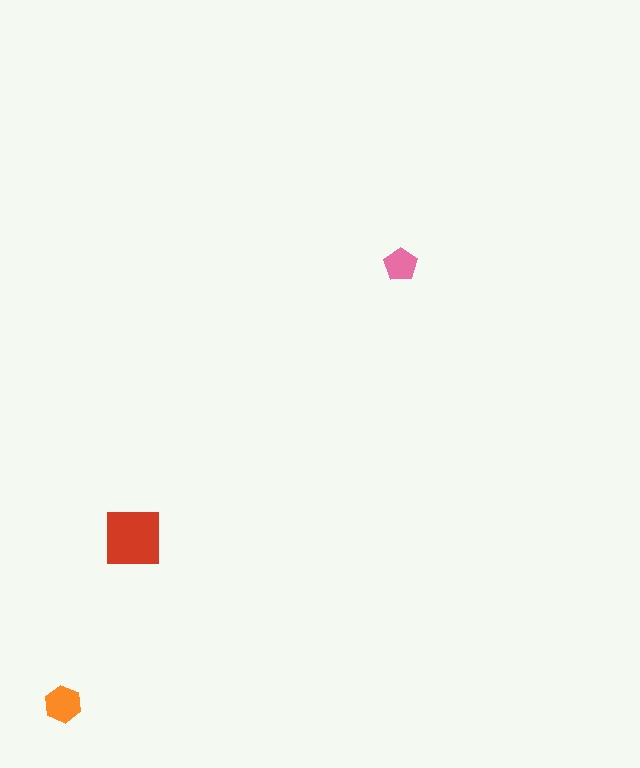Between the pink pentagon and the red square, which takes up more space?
The red square.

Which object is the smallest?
The pink pentagon.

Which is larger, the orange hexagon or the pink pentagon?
The orange hexagon.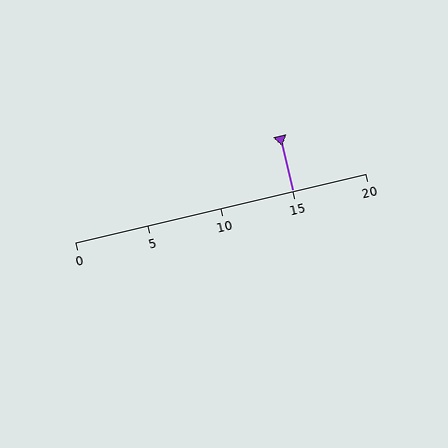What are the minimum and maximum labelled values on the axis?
The axis runs from 0 to 20.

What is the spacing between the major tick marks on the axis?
The major ticks are spaced 5 apart.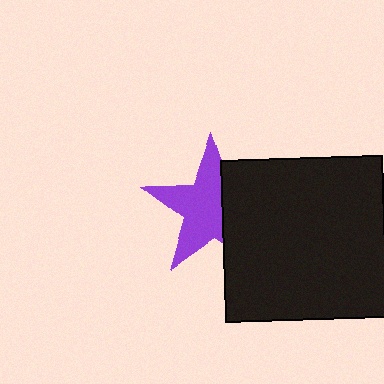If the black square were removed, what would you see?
You would see the complete purple star.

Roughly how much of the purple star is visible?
About half of it is visible (roughly 63%).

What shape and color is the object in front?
The object in front is a black square.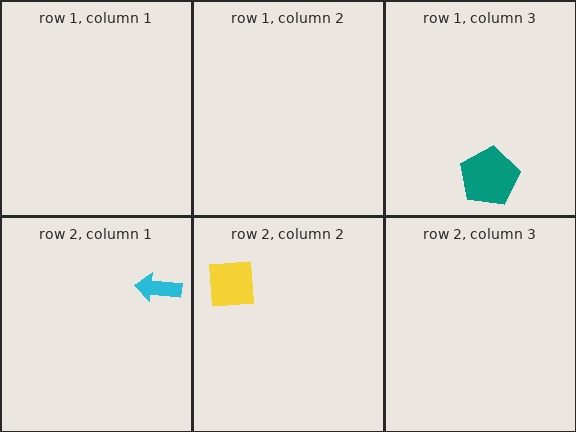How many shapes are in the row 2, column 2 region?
1.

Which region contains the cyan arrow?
The row 2, column 1 region.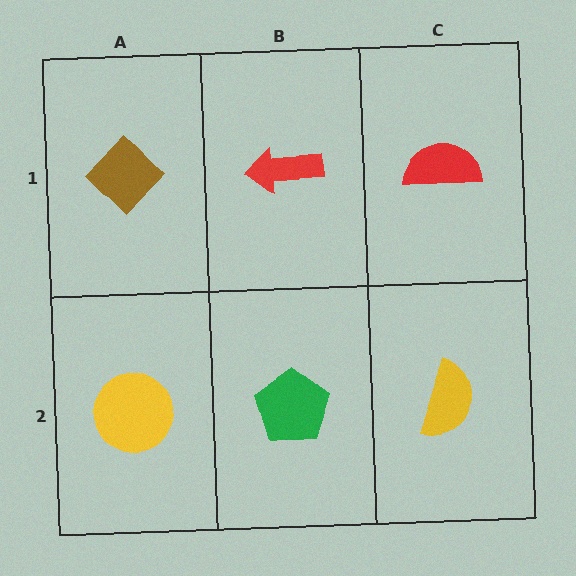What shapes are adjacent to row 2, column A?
A brown diamond (row 1, column A), a green pentagon (row 2, column B).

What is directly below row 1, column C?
A yellow semicircle.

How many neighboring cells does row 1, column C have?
2.